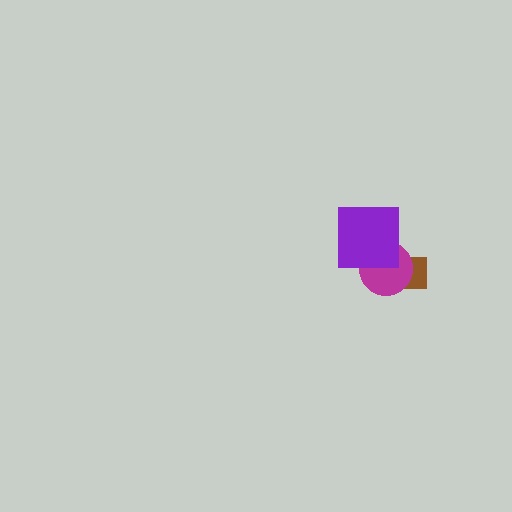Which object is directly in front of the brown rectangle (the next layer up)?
The magenta circle is directly in front of the brown rectangle.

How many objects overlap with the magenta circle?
2 objects overlap with the magenta circle.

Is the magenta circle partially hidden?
Yes, it is partially covered by another shape.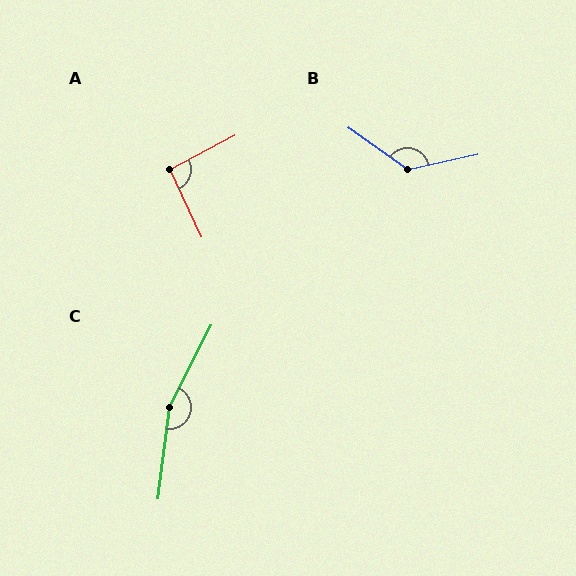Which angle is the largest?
C, at approximately 161 degrees.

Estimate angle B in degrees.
Approximately 132 degrees.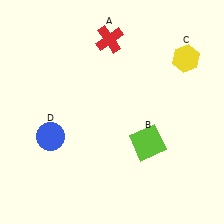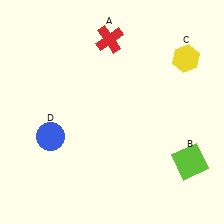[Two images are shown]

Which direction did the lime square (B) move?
The lime square (B) moved right.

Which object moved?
The lime square (B) moved right.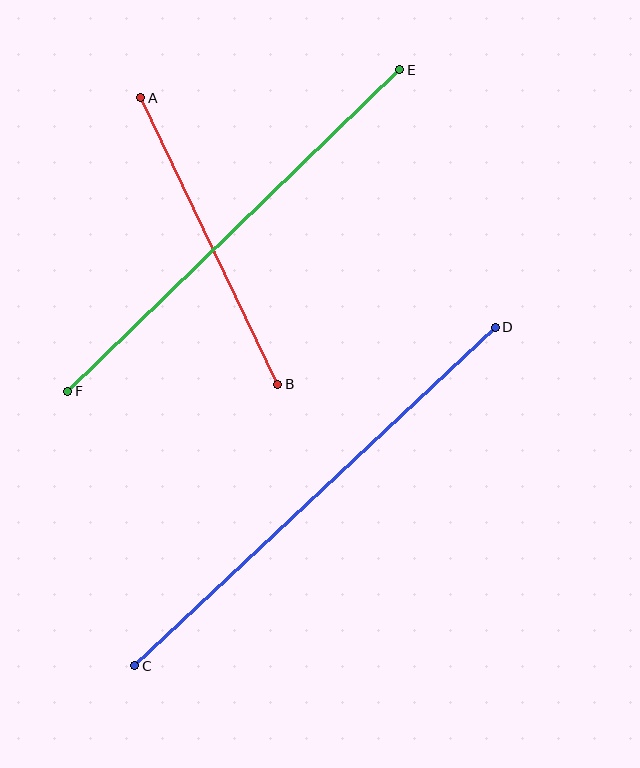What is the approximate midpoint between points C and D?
The midpoint is at approximately (315, 496) pixels.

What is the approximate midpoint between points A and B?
The midpoint is at approximately (209, 241) pixels.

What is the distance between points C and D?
The distance is approximately 494 pixels.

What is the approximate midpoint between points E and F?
The midpoint is at approximately (234, 231) pixels.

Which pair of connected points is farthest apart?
Points C and D are farthest apart.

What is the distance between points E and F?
The distance is approximately 462 pixels.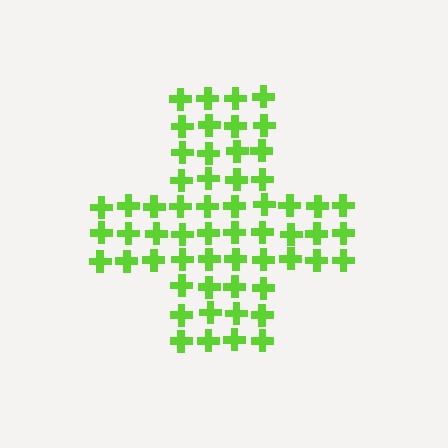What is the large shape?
The large shape is a cross.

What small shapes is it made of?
It is made of small crosses.